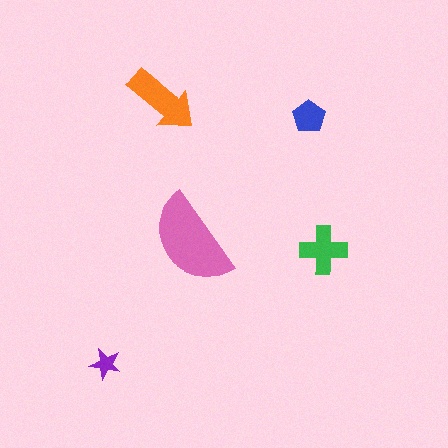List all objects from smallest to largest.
The purple star, the blue pentagon, the green cross, the orange arrow, the pink semicircle.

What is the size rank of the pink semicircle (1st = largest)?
1st.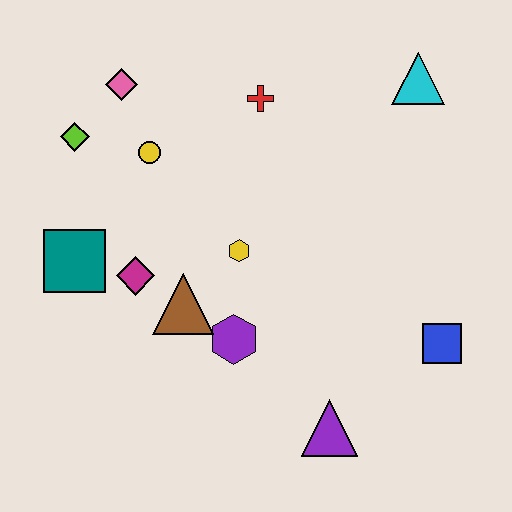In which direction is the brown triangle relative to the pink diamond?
The brown triangle is below the pink diamond.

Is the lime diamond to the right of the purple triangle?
No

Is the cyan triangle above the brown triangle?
Yes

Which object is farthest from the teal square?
The cyan triangle is farthest from the teal square.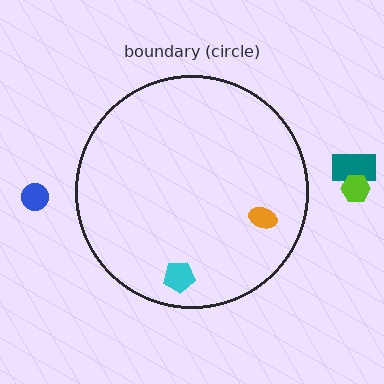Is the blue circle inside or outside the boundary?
Outside.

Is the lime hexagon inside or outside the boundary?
Outside.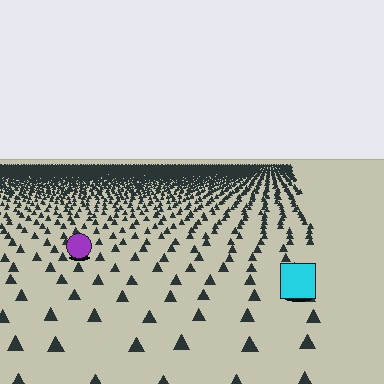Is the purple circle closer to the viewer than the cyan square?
No. The cyan square is closer — you can tell from the texture gradient: the ground texture is coarser near it.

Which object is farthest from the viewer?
The purple circle is farthest from the viewer. It appears smaller and the ground texture around it is denser.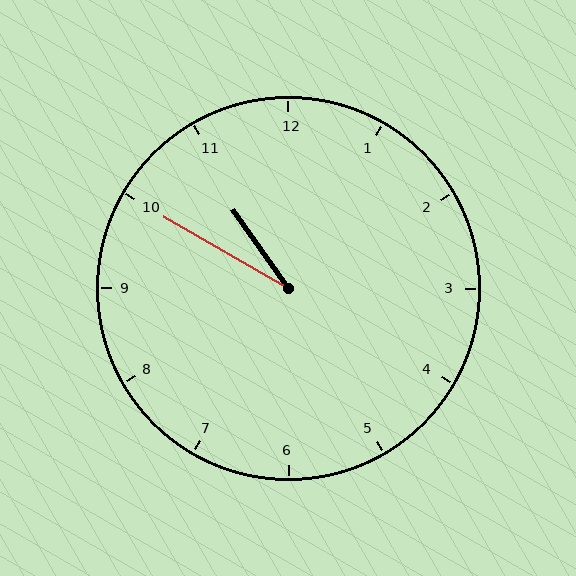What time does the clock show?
10:50.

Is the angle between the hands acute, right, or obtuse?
It is acute.